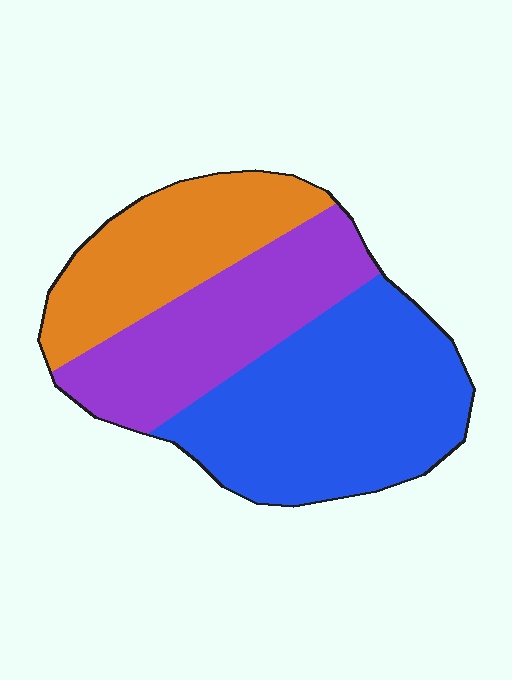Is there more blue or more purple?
Blue.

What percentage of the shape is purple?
Purple takes up between a quarter and a half of the shape.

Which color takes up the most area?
Blue, at roughly 45%.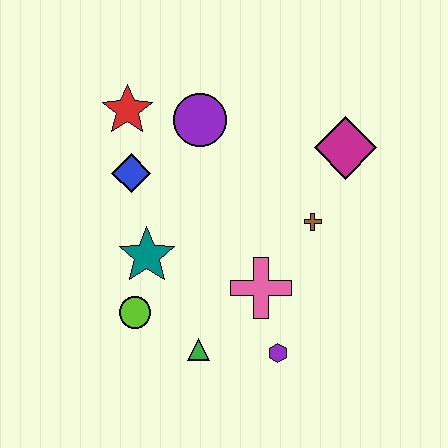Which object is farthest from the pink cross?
The red star is farthest from the pink cross.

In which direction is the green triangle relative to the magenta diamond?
The green triangle is below the magenta diamond.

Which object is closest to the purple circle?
The red star is closest to the purple circle.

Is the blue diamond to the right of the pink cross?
No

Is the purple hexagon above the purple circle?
No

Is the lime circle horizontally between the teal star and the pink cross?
No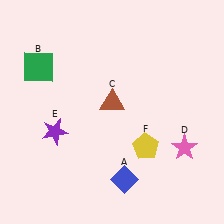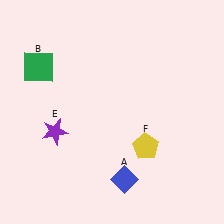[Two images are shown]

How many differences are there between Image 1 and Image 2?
There are 2 differences between the two images.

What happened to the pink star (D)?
The pink star (D) was removed in Image 2. It was in the bottom-right area of Image 1.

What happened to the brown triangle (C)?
The brown triangle (C) was removed in Image 2. It was in the top-right area of Image 1.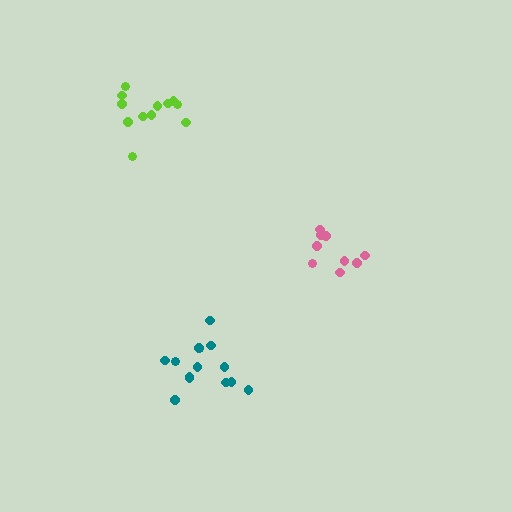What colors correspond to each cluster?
The clusters are colored: teal, pink, lime.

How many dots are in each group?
Group 1: 14 dots, Group 2: 9 dots, Group 3: 12 dots (35 total).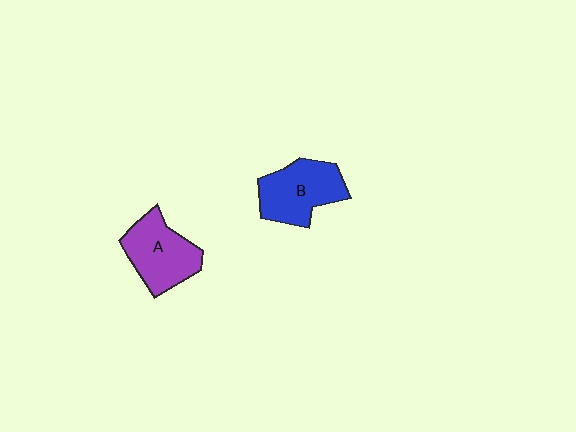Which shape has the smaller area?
Shape A (purple).